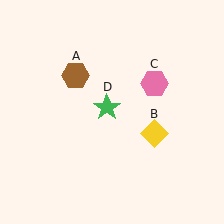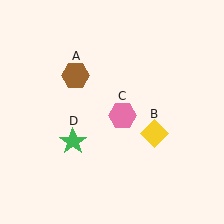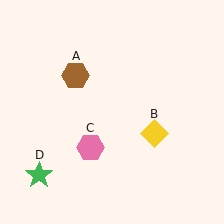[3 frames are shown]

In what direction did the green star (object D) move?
The green star (object D) moved down and to the left.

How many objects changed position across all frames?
2 objects changed position: pink hexagon (object C), green star (object D).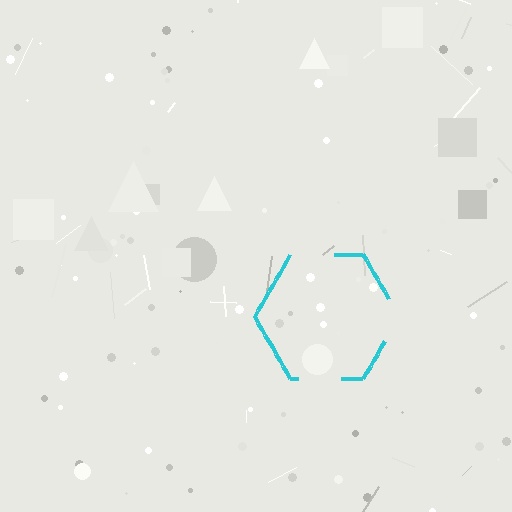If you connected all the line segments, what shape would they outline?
They would outline a hexagon.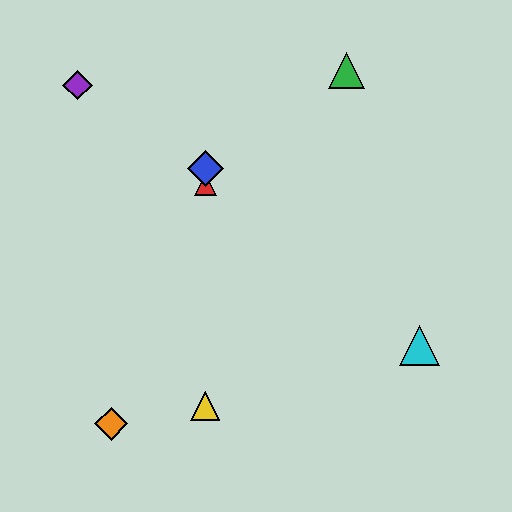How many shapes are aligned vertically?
3 shapes (the red triangle, the blue diamond, the yellow triangle) are aligned vertically.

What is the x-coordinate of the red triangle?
The red triangle is at x≈205.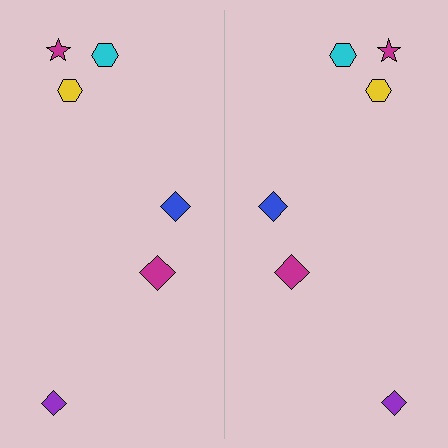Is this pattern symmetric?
Yes, this pattern has bilateral (reflection) symmetry.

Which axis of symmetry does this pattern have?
The pattern has a vertical axis of symmetry running through the center of the image.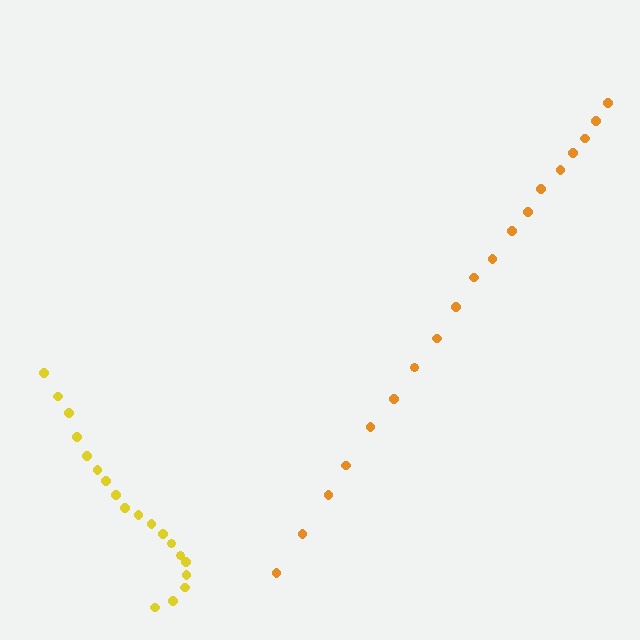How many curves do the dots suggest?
There are 2 distinct paths.